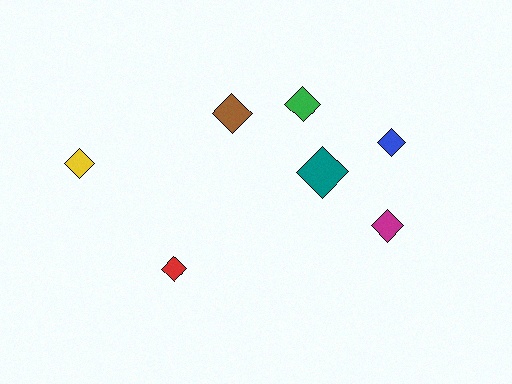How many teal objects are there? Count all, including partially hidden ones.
There is 1 teal object.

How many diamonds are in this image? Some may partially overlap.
There are 7 diamonds.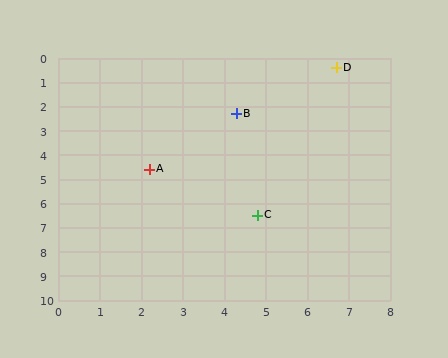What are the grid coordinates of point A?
Point A is at approximately (2.2, 4.6).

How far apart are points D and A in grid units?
Points D and A are about 6.2 grid units apart.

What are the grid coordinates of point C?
Point C is at approximately (4.8, 6.5).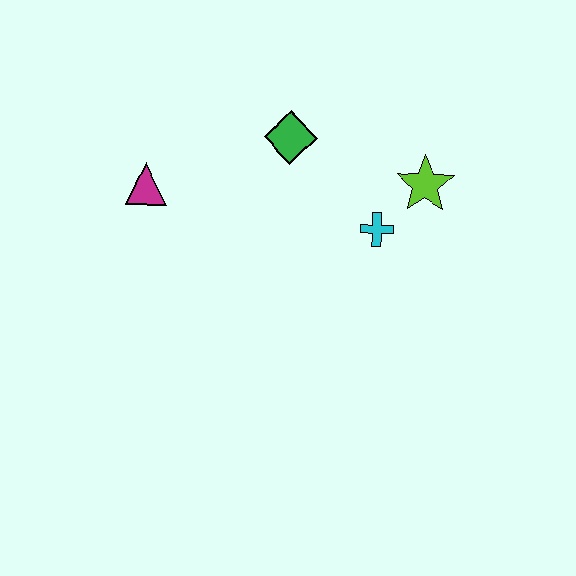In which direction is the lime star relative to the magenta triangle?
The lime star is to the right of the magenta triangle.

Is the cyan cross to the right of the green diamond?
Yes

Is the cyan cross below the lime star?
Yes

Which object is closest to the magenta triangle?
The green diamond is closest to the magenta triangle.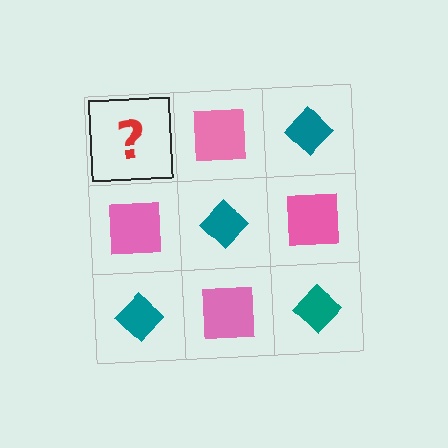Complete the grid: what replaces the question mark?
The question mark should be replaced with a teal diamond.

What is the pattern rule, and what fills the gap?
The rule is that it alternates teal diamond and pink square in a checkerboard pattern. The gap should be filled with a teal diamond.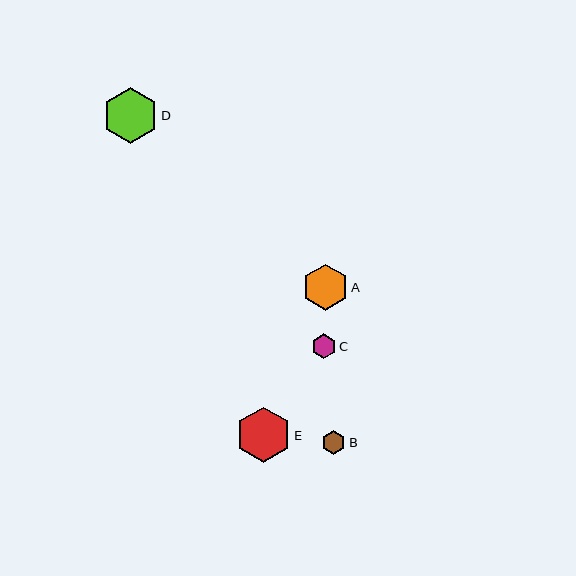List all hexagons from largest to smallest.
From largest to smallest: D, E, A, C, B.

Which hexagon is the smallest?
Hexagon B is the smallest with a size of approximately 24 pixels.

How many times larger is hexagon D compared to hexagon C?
Hexagon D is approximately 2.2 times the size of hexagon C.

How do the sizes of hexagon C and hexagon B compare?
Hexagon C and hexagon B are approximately the same size.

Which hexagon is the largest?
Hexagon D is the largest with a size of approximately 55 pixels.